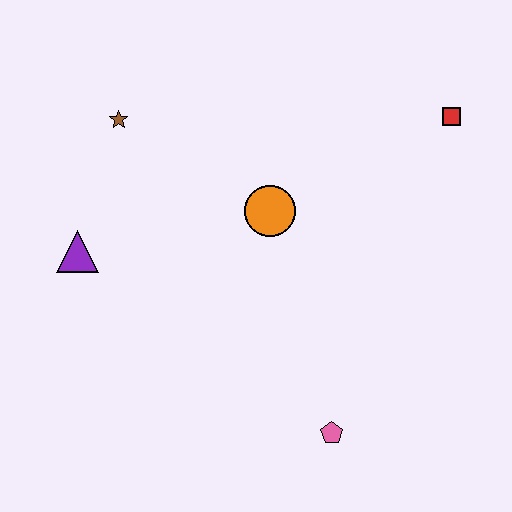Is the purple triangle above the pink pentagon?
Yes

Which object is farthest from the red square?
The purple triangle is farthest from the red square.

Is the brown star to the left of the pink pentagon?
Yes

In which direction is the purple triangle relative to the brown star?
The purple triangle is below the brown star.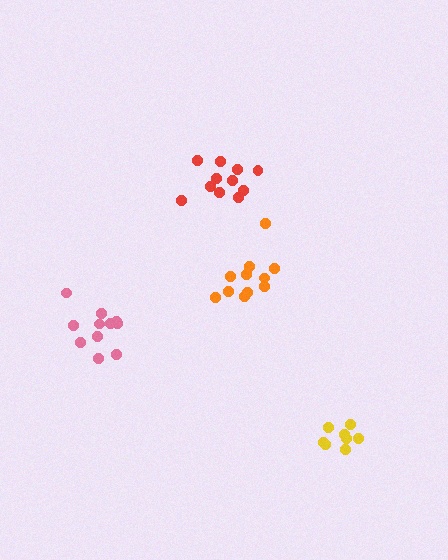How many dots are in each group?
Group 1: 11 dots, Group 2: 11 dots, Group 3: 8 dots, Group 4: 11 dots (41 total).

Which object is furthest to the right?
The yellow cluster is rightmost.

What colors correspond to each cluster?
The clusters are colored: pink, orange, yellow, red.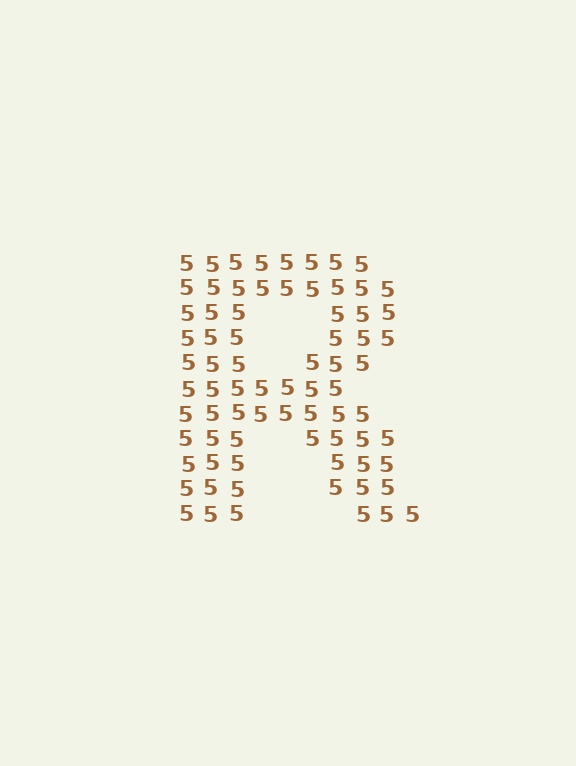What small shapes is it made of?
It is made of small digit 5's.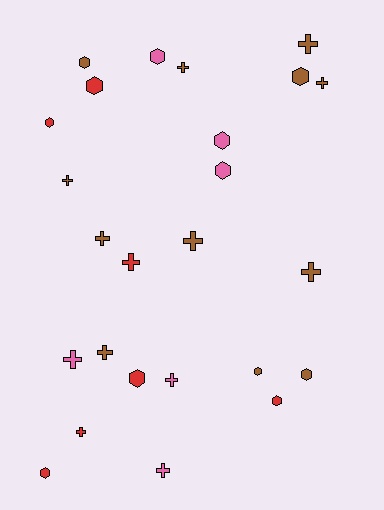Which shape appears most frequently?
Cross, with 13 objects.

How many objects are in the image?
There are 25 objects.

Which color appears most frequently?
Brown, with 12 objects.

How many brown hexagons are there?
There are 4 brown hexagons.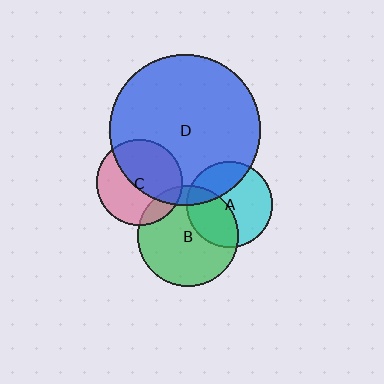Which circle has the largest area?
Circle D (blue).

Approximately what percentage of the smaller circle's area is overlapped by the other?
Approximately 15%.